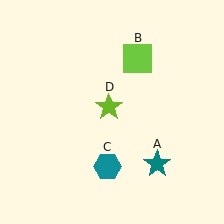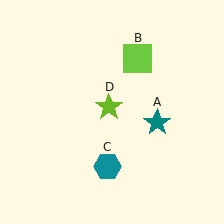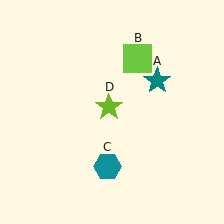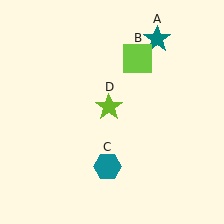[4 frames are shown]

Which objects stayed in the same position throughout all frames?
Lime square (object B) and teal hexagon (object C) and lime star (object D) remained stationary.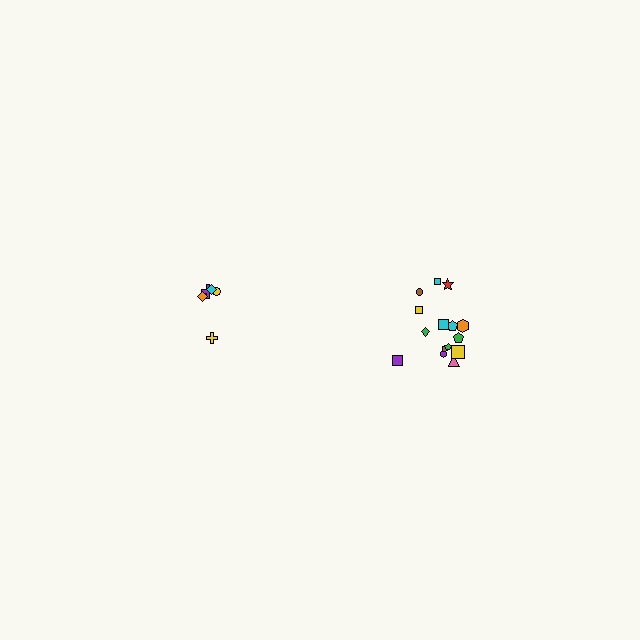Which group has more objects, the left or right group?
The right group.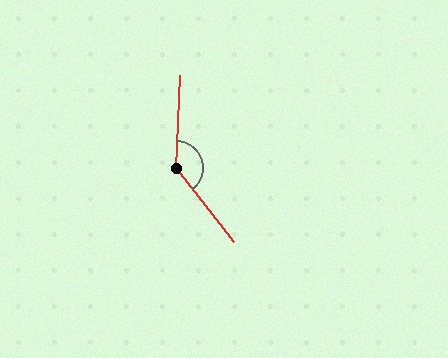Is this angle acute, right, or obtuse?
It is obtuse.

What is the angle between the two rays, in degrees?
Approximately 139 degrees.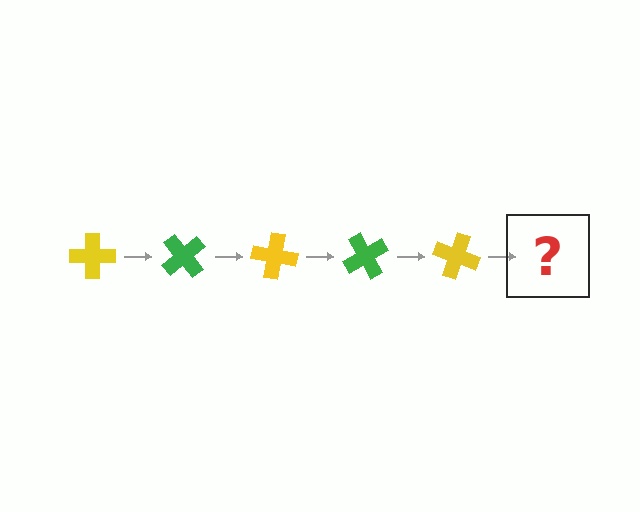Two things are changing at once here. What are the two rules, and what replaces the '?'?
The two rules are that it rotates 50 degrees each step and the color cycles through yellow and green. The '?' should be a green cross, rotated 250 degrees from the start.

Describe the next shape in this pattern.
It should be a green cross, rotated 250 degrees from the start.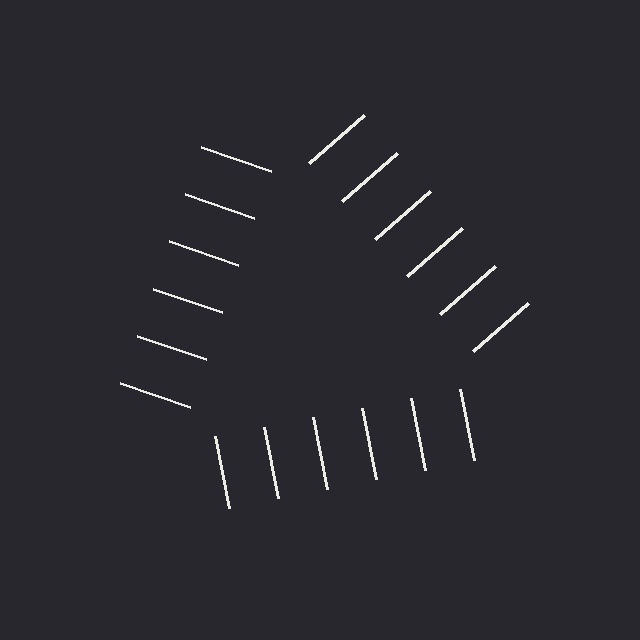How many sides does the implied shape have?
3 sides — the line-ends trace a triangle.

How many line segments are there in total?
18 — 6 along each of the 3 edges.